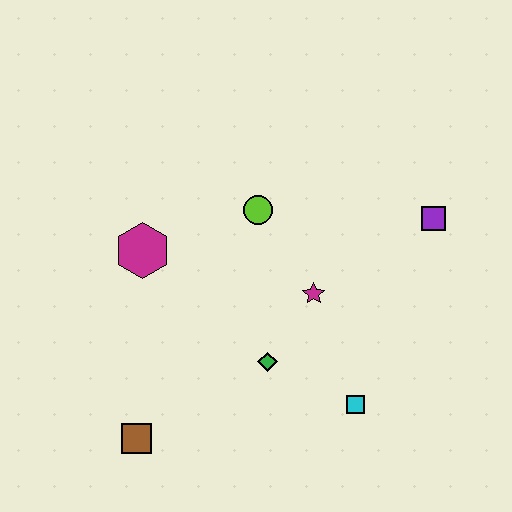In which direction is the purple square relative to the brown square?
The purple square is to the right of the brown square.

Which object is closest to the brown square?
The green diamond is closest to the brown square.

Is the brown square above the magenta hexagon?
No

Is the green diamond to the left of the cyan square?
Yes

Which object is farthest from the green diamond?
The purple square is farthest from the green diamond.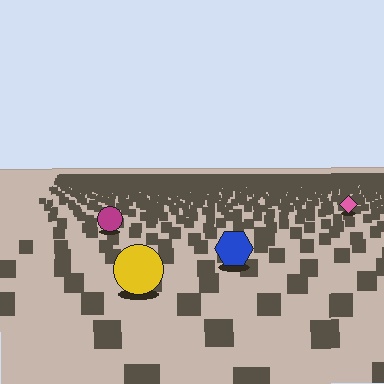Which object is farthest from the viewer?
The pink diamond is farthest from the viewer. It appears smaller and the ground texture around it is denser.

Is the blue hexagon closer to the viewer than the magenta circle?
Yes. The blue hexagon is closer — you can tell from the texture gradient: the ground texture is coarser near it.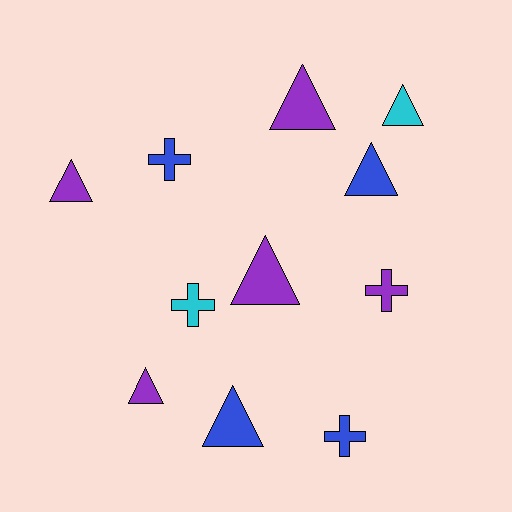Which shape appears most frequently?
Triangle, with 7 objects.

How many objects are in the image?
There are 11 objects.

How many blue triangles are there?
There are 2 blue triangles.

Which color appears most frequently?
Purple, with 5 objects.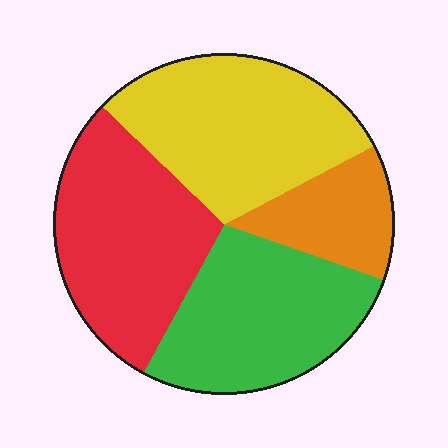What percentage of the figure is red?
Red covers roughly 30% of the figure.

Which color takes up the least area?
Orange, at roughly 15%.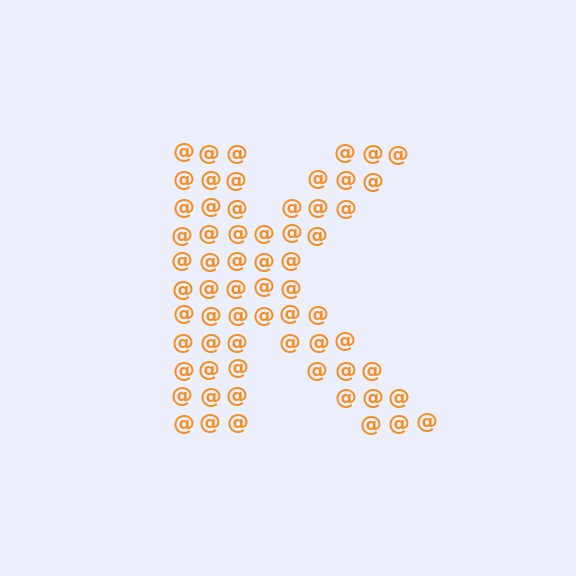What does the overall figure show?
The overall figure shows the letter K.